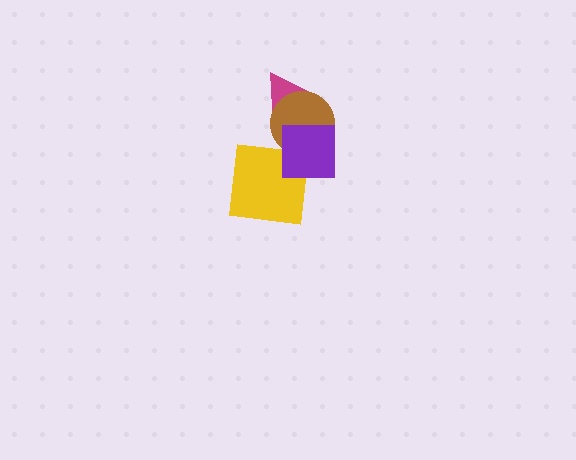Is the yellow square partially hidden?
Yes, it is partially covered by another shape.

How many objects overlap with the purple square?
2 objects overlap with the purple square.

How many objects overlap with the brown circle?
2 objects overlap with the brown circle.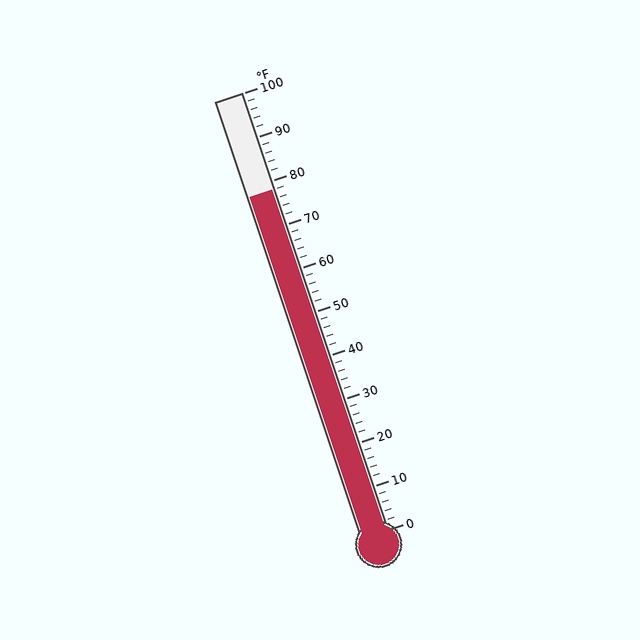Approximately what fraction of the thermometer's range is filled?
The thermometer is filled to approximately 80% of its range.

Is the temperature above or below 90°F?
The temperature is below 90°F.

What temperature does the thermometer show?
The thermometer shows approximately 78°F.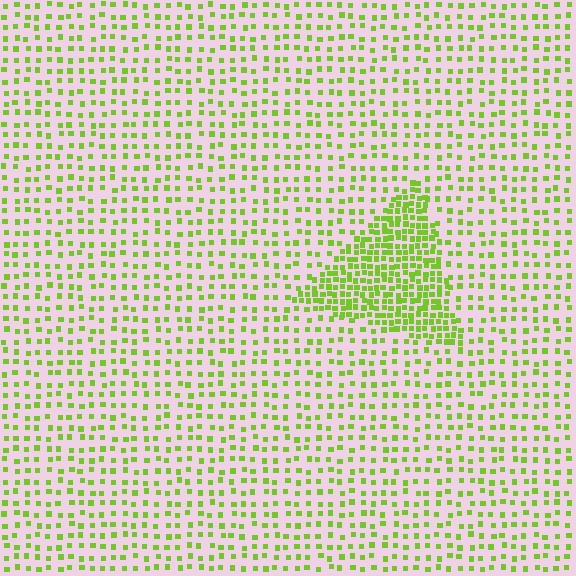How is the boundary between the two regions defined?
The boundary is defined by a change in element density (approximately 2.4x ratio). All elements are the same color, size, and shape.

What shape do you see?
I see a triangle.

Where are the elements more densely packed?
The elements are more densely packed inside the triangle boundary.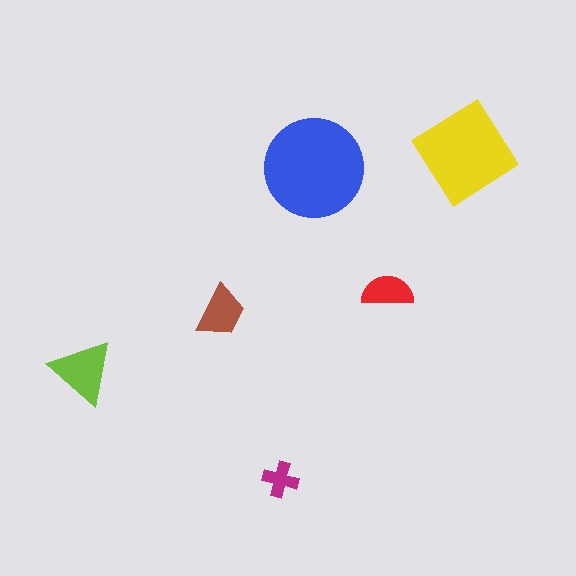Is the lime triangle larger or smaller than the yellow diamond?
Smaller.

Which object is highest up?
The yellow diamond is topmost.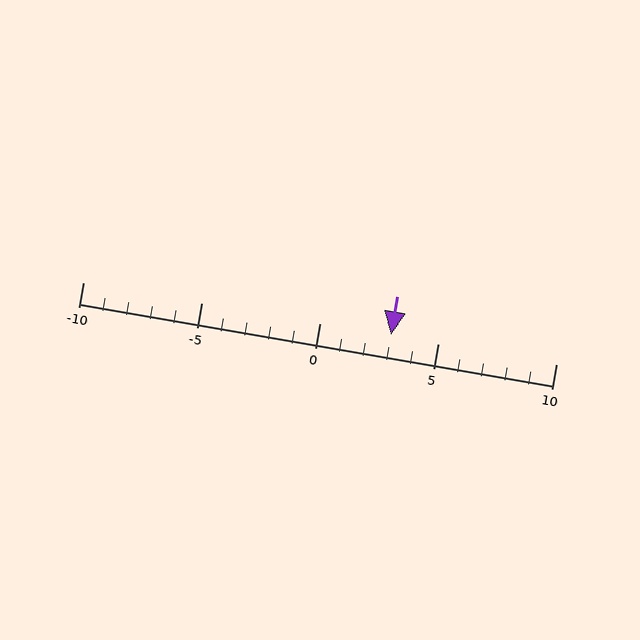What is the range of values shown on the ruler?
The ruler shows values from -10 to 10.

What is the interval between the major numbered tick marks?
The major tick marks are spaced 5 units apart.